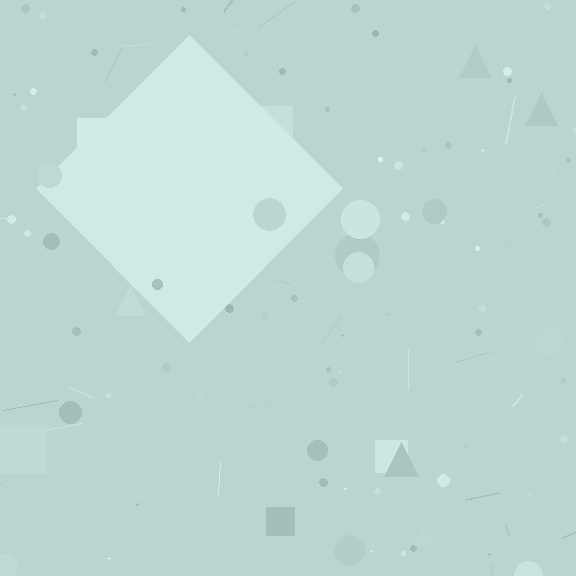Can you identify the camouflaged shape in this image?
The camouflaged shape is a diamond.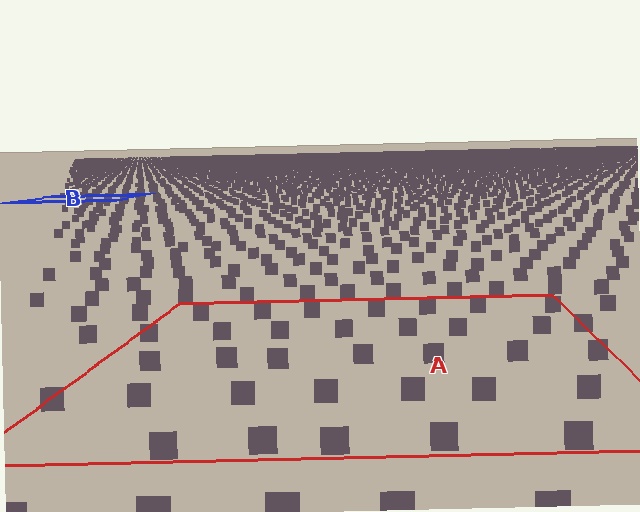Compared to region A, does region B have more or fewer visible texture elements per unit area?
Region B has more texture elements per unit area — they are packed more densely because it is farther away.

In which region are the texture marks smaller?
The texture marks are smaller in region B, because it is farther away.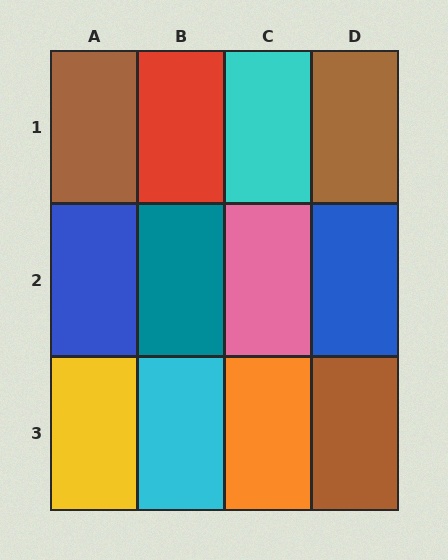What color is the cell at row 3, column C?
Orange.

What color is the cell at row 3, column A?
Yellow.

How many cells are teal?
1 cell is teal.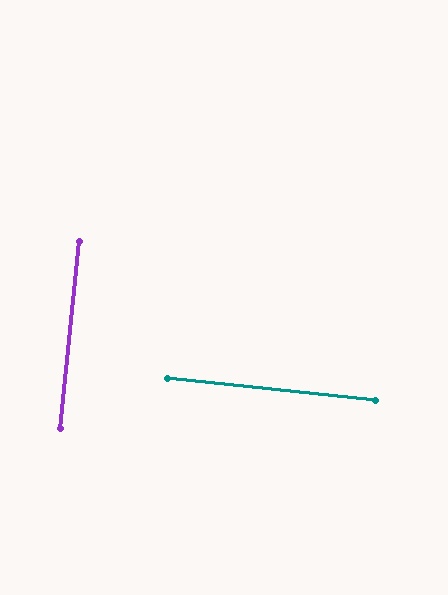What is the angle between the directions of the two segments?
Approximately 90 degrees.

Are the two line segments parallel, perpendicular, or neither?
Perpendicular — they meet at approximately 90°.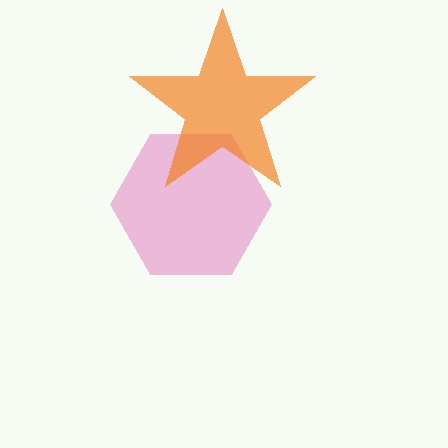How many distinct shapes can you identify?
There are 2 distinct shapes: a pink hexagon, an orange star.